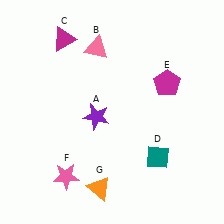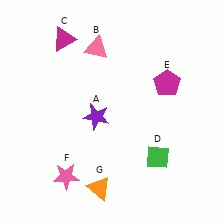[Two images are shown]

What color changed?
The diamond (D) changed from teal in Image 1 to green in Image 2.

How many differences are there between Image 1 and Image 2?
There is 1 difference between the two images.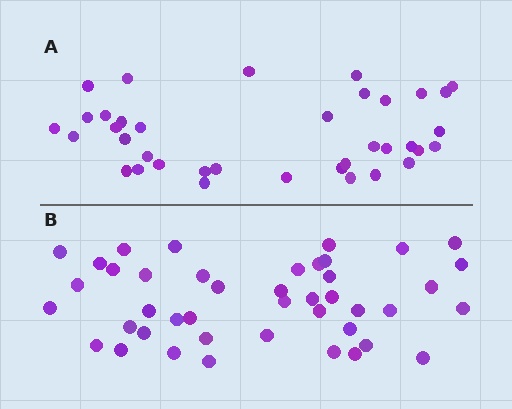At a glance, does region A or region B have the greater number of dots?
Region B (the bottom region) has more dots.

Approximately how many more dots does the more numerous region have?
Region B has about 6 more dots than region A.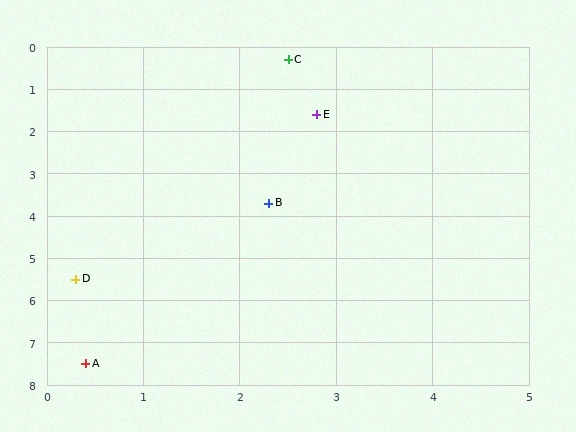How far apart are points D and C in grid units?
Points D and C are about 5.6 grid units apart.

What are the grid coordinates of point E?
Point E is at approximately (2.8, 1.6).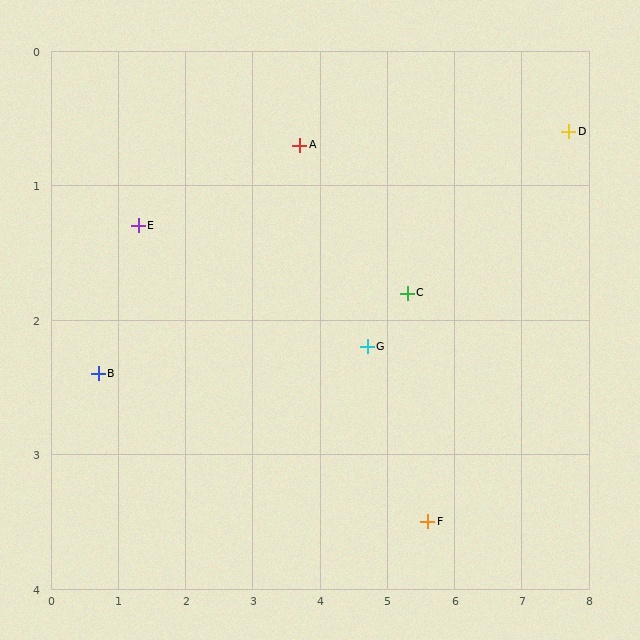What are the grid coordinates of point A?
Point A is at approximately (3.7, 0.7).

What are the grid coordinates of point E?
Point E is at approximately (1.3, 1.3).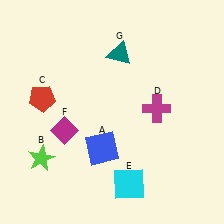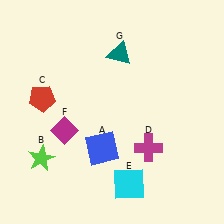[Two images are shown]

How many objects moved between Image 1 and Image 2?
1 object moved between the two images.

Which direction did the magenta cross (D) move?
The magenta cross (D) moved down.